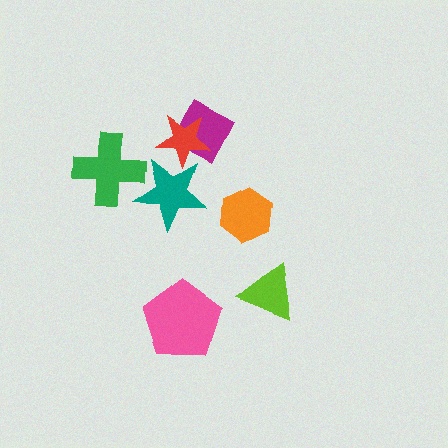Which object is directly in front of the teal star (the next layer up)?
The red star is directly in front of the teal star.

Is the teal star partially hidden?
Yes, it is partially covered by another shape.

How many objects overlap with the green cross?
1 object overlaps with the green cross.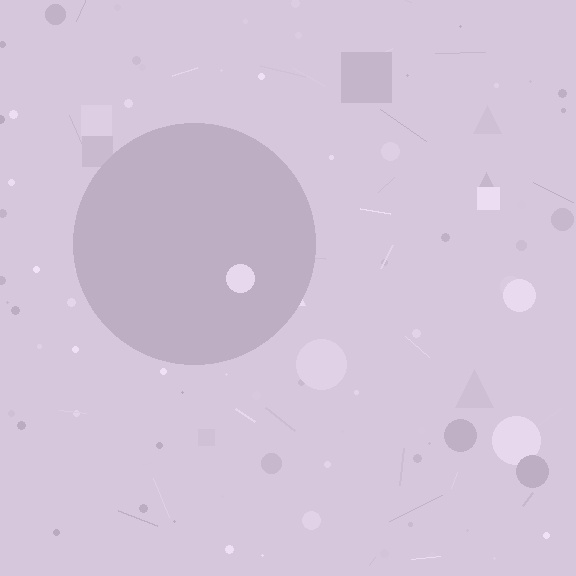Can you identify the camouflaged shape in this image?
The camouflaged shape is a circle.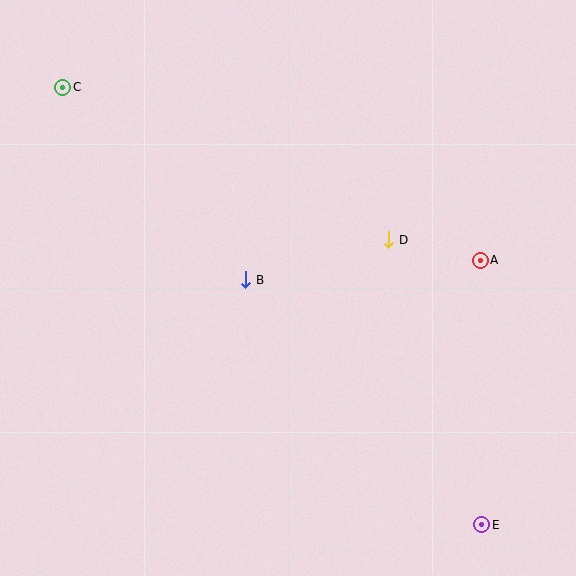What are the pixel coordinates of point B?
Point B is at (246, 280).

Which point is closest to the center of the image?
Point B at (246, 280) is closest to the center.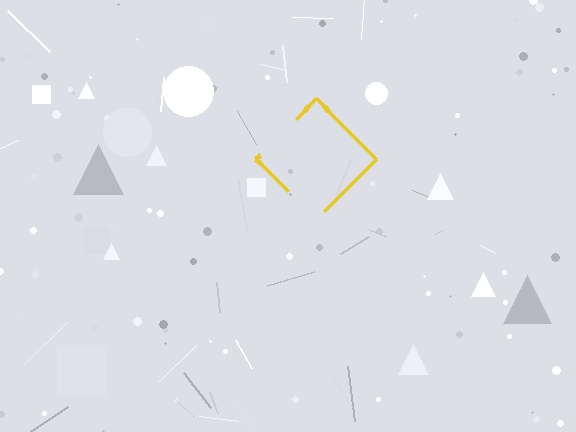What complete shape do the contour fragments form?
The contour fragments form a diamond.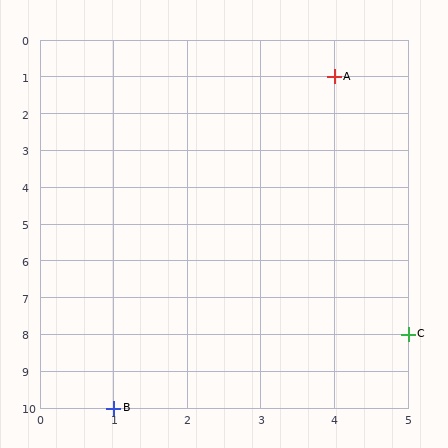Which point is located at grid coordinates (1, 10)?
Point B is at (1, 10).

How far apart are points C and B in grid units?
Points C and B are 4 columns and 2 rows apart (about 4.5 grid units diagonally).